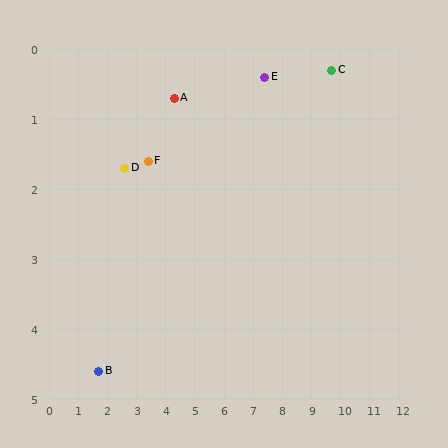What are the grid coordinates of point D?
Point D is at approximately (2.6, 1.7).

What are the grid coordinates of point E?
Point E is at approximately (7.4, 0.4).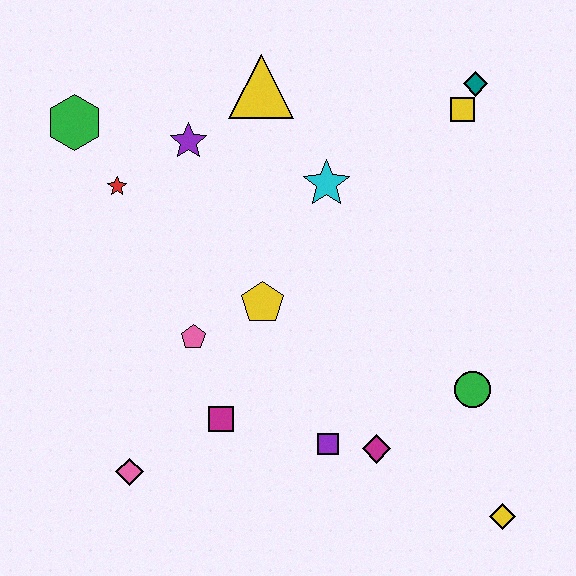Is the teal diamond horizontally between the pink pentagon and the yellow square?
No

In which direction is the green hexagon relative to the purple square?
The green hexagon is above the purple square.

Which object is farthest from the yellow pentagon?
The yellow diamond is farthest from the yellow pentagon.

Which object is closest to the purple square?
The magenta diamond is closest to the purple square.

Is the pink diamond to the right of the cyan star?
No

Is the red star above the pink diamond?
Yes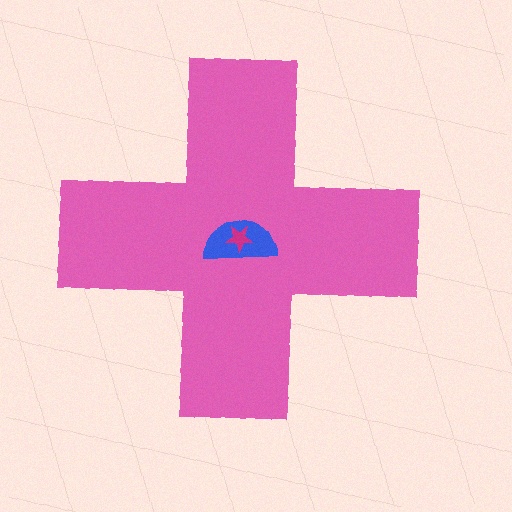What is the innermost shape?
The magenta star.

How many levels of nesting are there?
3.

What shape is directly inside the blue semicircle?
The magenta star.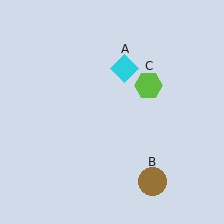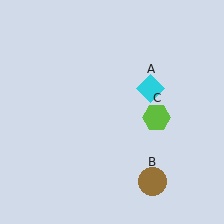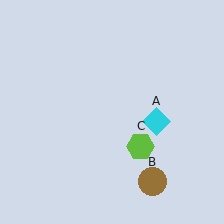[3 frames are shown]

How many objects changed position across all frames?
2 objects changed position: cyan diamond (object A), lime hexagon (object C).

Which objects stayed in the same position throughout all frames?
Brown circle (object B) remained stationary.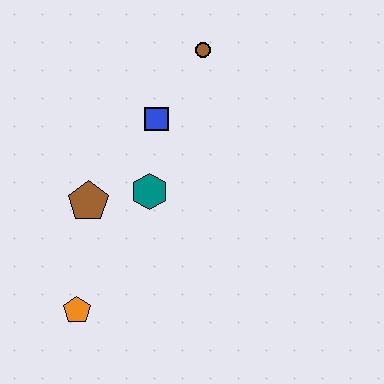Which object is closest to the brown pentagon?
The teal hexagon is closest to the brown pentagon.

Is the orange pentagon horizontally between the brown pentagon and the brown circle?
No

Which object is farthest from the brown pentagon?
The brown circle is farthest from the brown pentagon.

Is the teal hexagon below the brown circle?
Yes